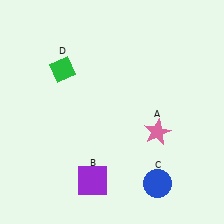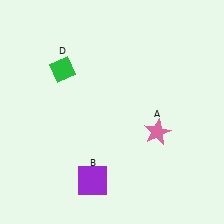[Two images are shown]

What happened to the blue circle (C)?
The blue circle (C) was removed in Image 2. It was in the bottom-right area of Image 1.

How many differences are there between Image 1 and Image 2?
There is 1 difference between the two images.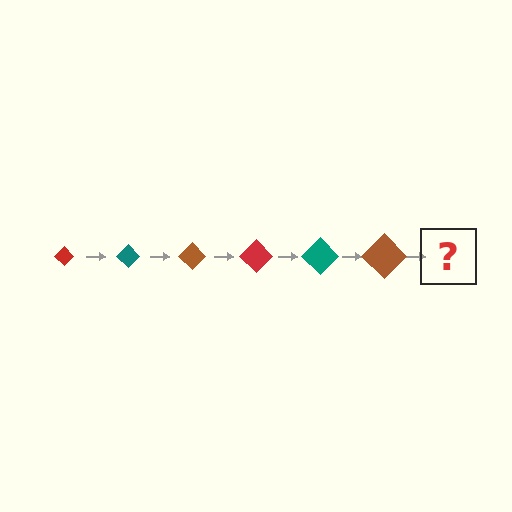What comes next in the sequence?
The next element should be a red diamond, larger than the previous one.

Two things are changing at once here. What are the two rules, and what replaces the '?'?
The two rules are that the diamond grows larger each step and the color cycles through red, teal, and brown. The '?' should be a red diamond, larger than the previous one.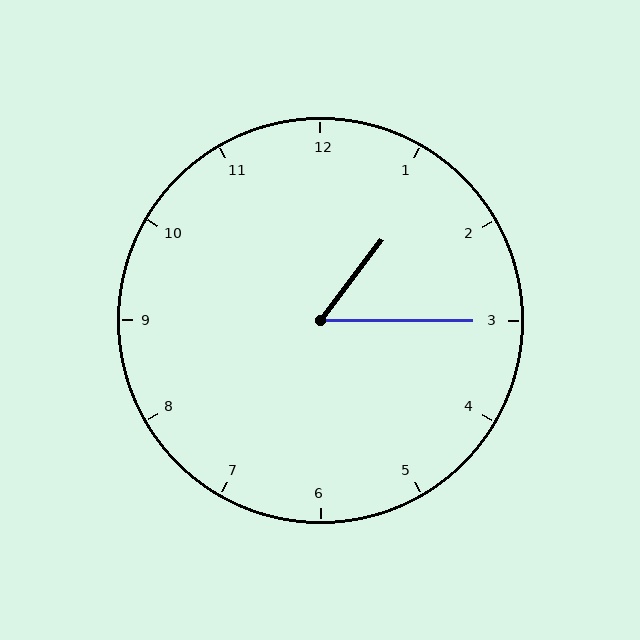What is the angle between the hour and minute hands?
Approximately 52 degrees.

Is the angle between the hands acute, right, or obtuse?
It is acute.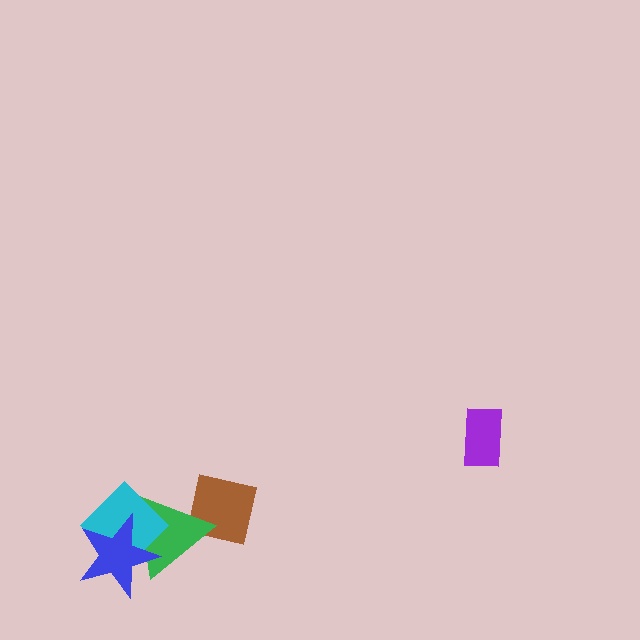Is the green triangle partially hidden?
Yes, it is partially covered by another shape.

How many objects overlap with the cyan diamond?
2 objects overlap with the cyan diamond.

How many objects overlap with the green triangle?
3 objects overlap with the green triangle.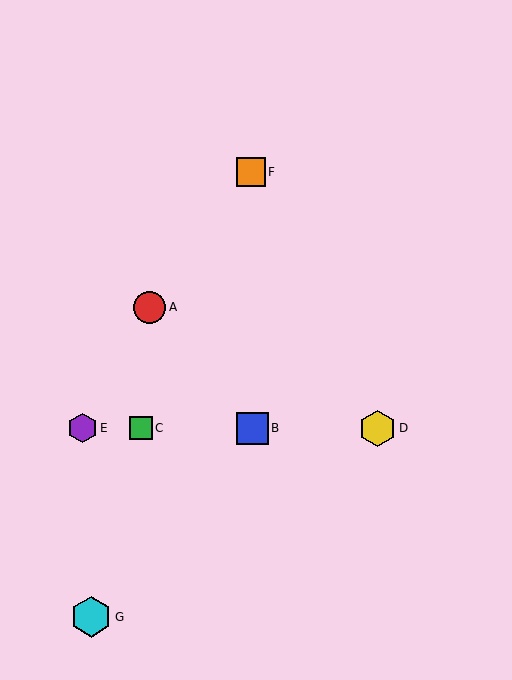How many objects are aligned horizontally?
4 objects (B, C, D, E) are aligned horizontally.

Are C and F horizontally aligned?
No, C is at y≈428 and F is at y≈172.